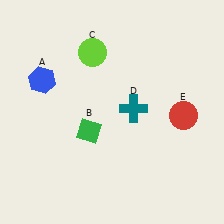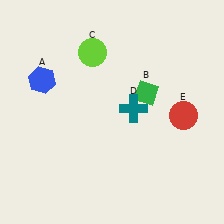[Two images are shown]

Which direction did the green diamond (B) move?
The green diamond (B) moved right.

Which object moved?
The green diamond (B) moved right.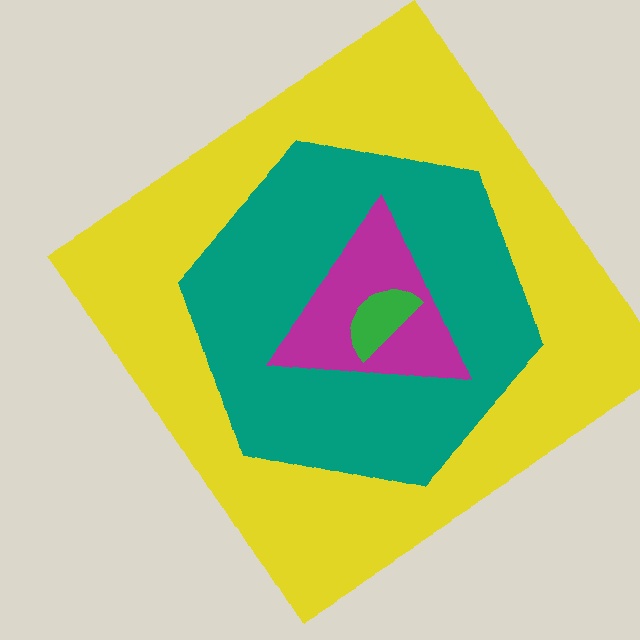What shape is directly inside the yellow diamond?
The teal hexagon.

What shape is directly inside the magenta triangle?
The green semicircle.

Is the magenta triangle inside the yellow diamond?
Yes.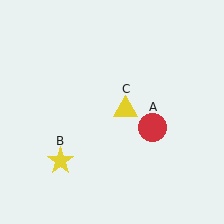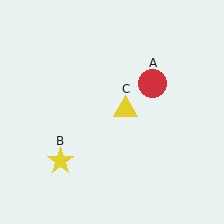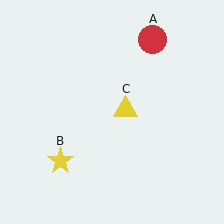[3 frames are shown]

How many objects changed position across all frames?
1 object changed position: red circle (object A).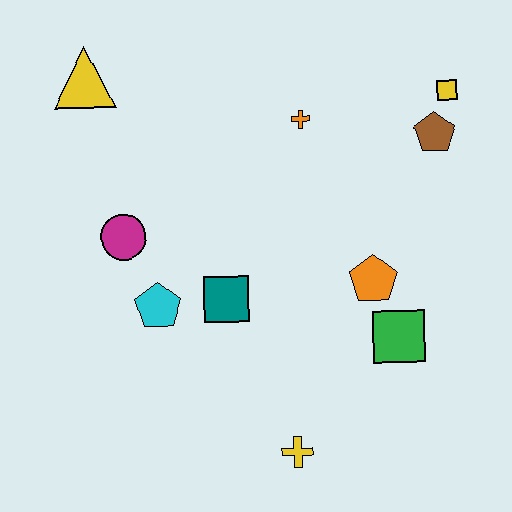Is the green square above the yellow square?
No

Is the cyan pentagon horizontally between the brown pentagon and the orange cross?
No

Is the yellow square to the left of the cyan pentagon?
No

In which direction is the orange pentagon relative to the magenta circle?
The orange pentagon is to the right of the magenta circle.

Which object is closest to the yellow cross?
The green square is closest to the yellow cross.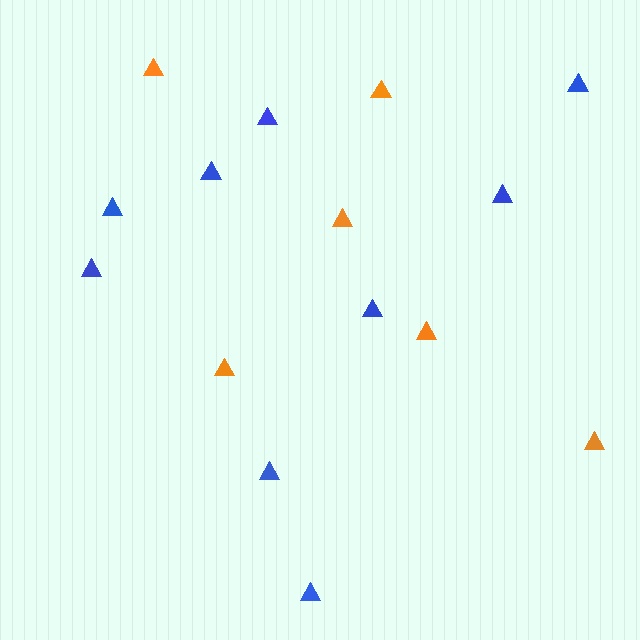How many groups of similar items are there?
There are 2 groups: one group of orange triangles (6) and one group of blue triangles (9).